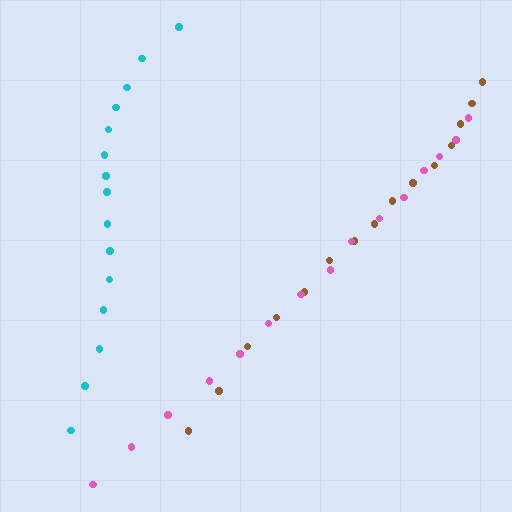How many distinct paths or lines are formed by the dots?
There are 3 distinct paths.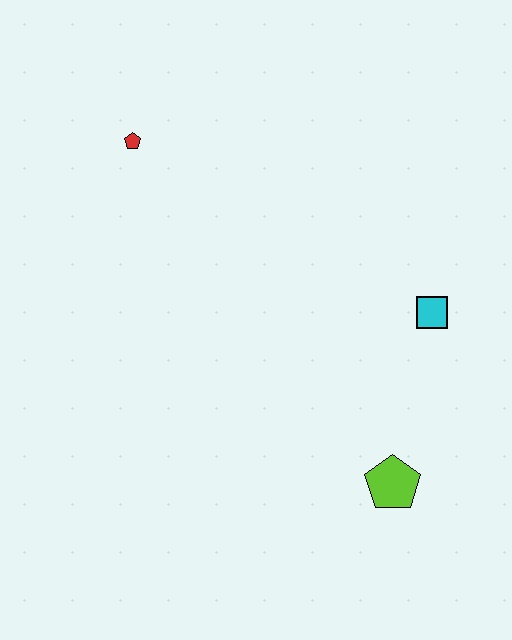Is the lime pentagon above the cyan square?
No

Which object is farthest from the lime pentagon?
The red pentagon is farthest from the lime pentagon.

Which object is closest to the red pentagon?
The cyan square is closest to the red pentagon.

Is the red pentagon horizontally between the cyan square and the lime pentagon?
No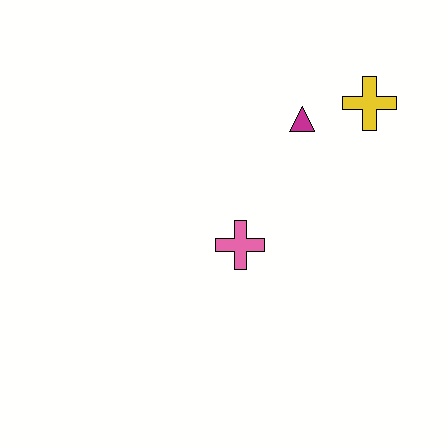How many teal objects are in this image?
There are no teal objects.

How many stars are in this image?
There are no stars.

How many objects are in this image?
There are 3 objects.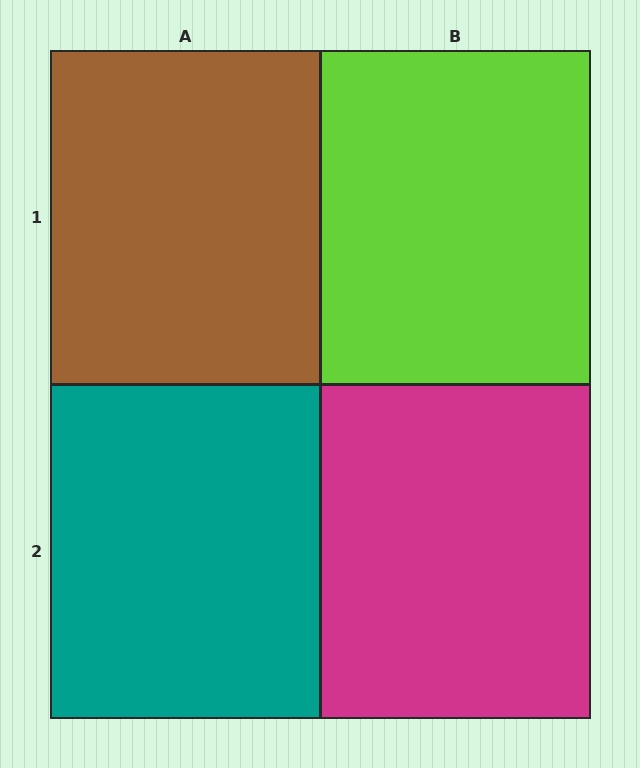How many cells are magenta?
1 cell is magenta.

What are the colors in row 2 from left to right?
Teal, magenta.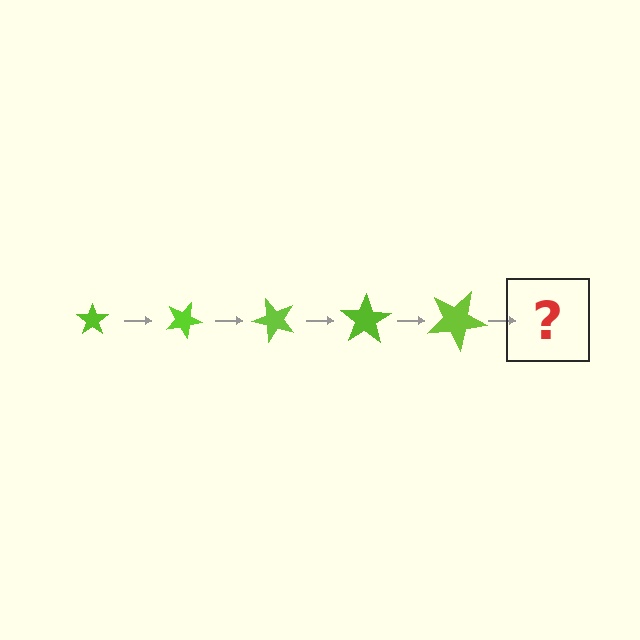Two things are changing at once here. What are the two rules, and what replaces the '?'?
The two rules are that the star grows larger each step and it rotates 25 degrees each step. The '?' should be a star, larger than the previous one and rotated 125 degrees from the start.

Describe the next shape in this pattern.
It should be a star, larger than the previous one and rotated 125 degrees from the start.